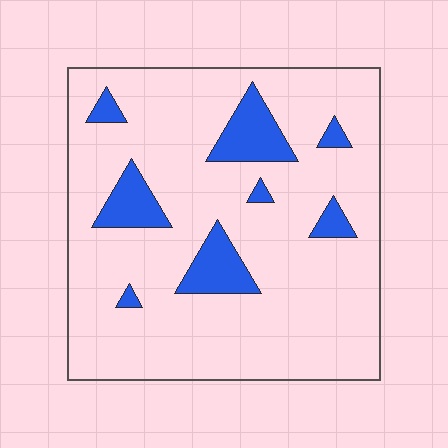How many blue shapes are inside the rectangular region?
8.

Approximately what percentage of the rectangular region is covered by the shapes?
Approximately 15%.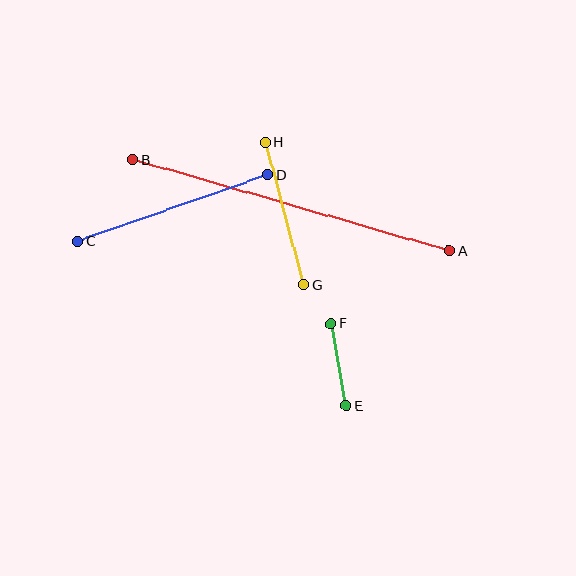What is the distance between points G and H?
The distance is approximately 148 pixels.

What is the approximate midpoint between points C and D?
The midpoint is at approximately (173, 208) pixels.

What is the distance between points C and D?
The distance is approximately 200 pixels.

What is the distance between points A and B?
The distance is approximately 329 pixels.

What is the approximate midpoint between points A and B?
The midpoint is at approximately (291, 205) pixels.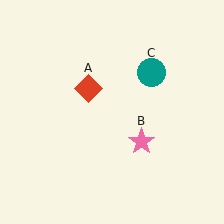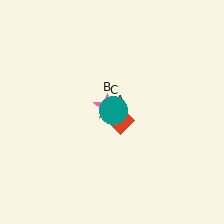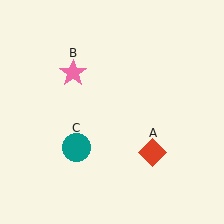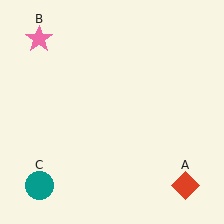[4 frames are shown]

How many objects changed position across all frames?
3 objects changed position: red diamond (object A), pink star (object B), teal circle (object C).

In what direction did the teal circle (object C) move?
The teal circle (object C) moved down and to the left.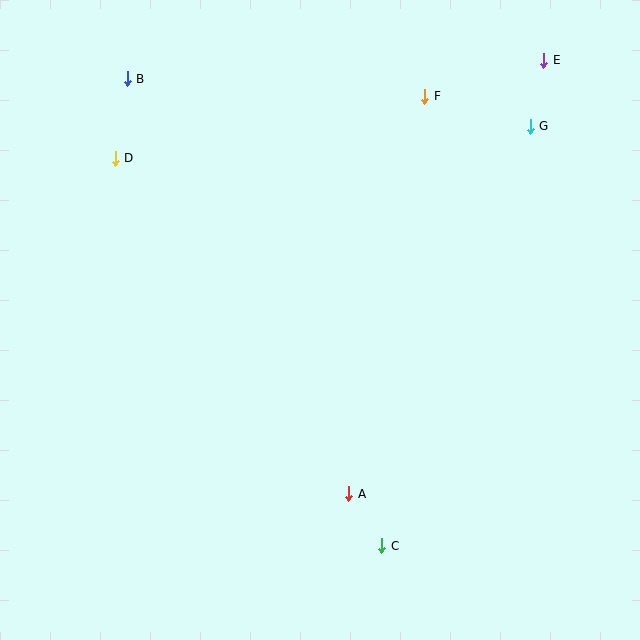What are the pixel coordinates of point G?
Point G is at (530, 126).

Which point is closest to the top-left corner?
Point B is closest to the top-left corner.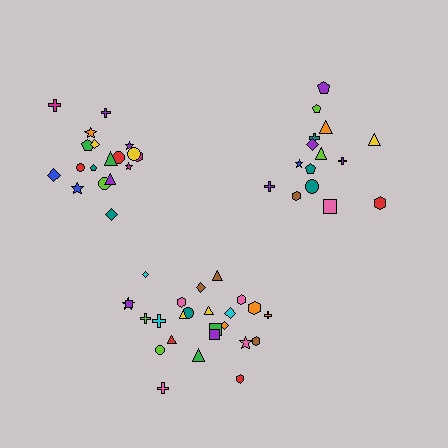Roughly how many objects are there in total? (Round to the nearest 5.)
Roughly 60 objects in total.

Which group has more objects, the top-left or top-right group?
The top-left group.